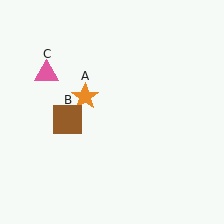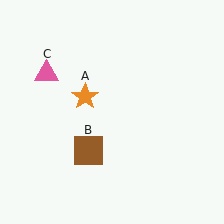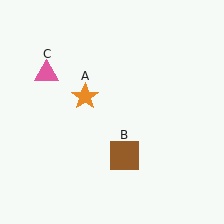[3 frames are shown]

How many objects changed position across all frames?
1 object changed position: brown square (object B).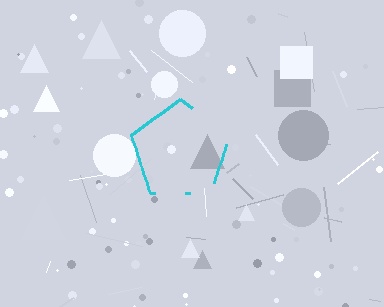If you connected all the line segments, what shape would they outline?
They would outline a pentagon.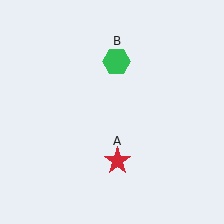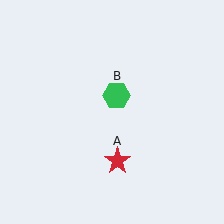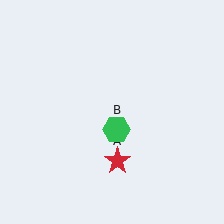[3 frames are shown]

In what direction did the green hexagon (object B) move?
The green hexagon (object B) moved down.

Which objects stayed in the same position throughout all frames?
Red star (object A) remained stationary.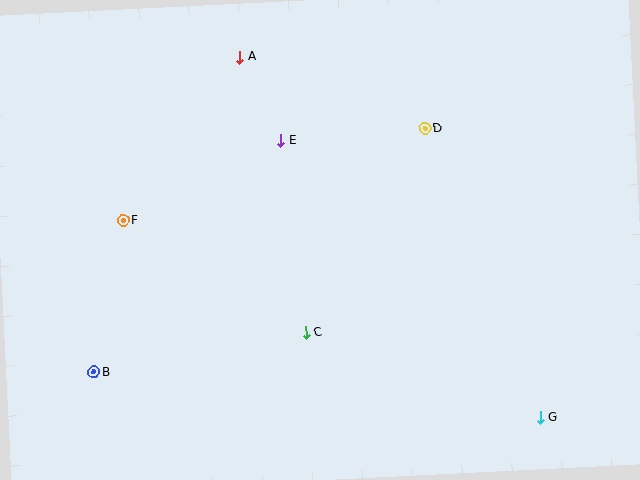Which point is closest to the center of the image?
Point C at (306, 332) is closest to the center.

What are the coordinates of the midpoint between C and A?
The midpoint between C and A is at (273, 195).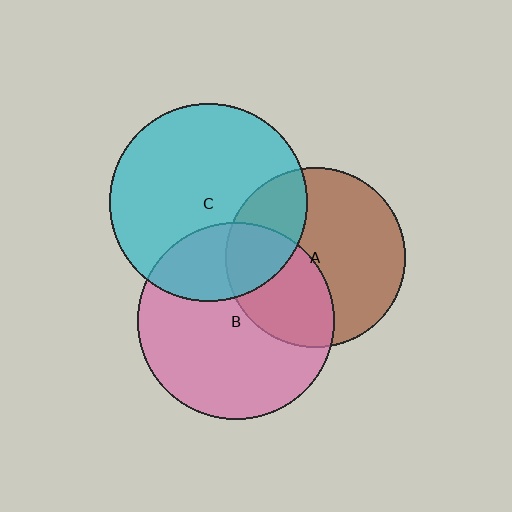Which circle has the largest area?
Circle C (cyan).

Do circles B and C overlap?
Yes.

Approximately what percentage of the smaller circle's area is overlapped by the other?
Approximately 25%.